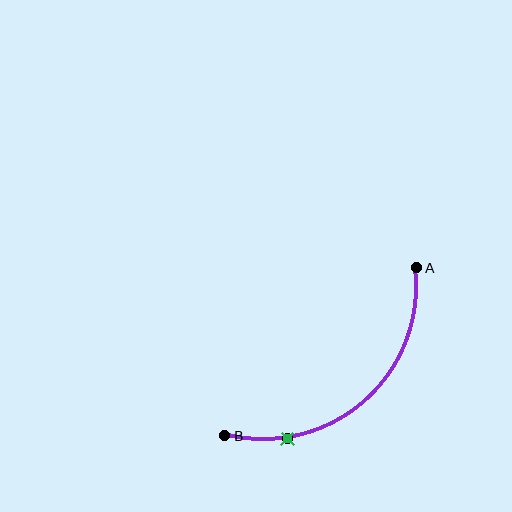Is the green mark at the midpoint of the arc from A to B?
No. The green mark lies on the arc but is closer to endpoint B. The arc midpoint would be at the point on the curve equidistant along the arc from both A and B.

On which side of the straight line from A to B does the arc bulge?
The arc bulges below and to the right of the straight line connecting A and B.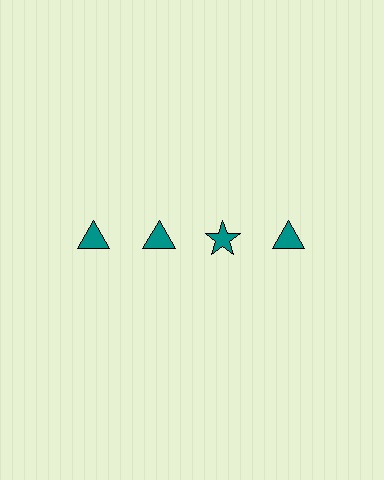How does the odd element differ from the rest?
It has a different shape: star instead of triangle.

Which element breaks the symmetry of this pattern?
The teal star in the top row, center column breaks the symmetry. All other shapes are teal triangles.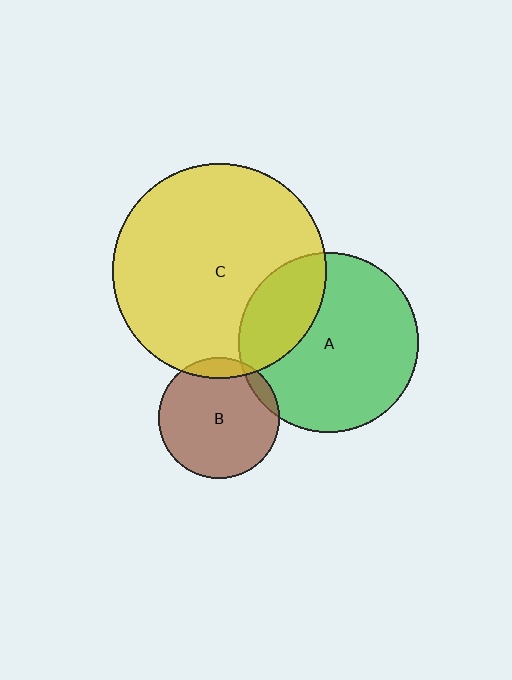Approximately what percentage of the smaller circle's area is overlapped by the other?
Approximately 25%.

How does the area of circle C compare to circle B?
Approximately 3.1 times.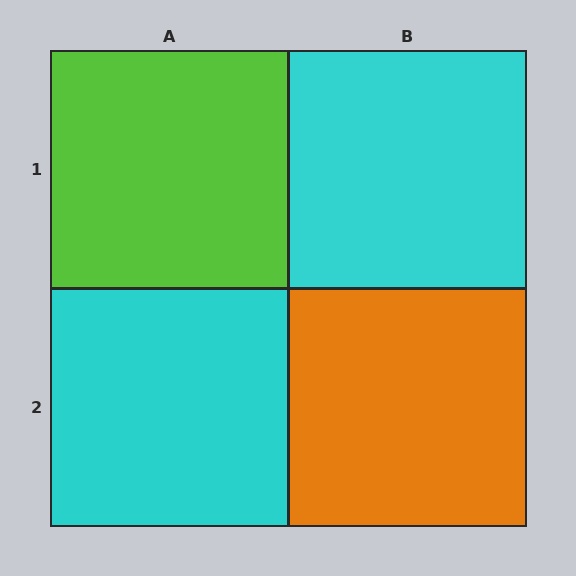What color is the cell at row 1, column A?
Lime.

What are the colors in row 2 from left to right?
Cyan, orange.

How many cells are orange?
1 cell is orange.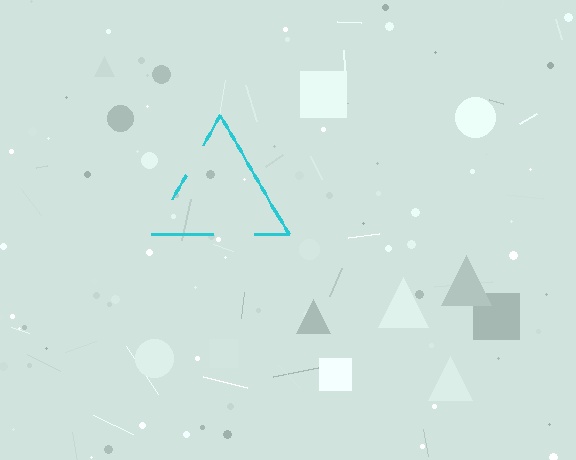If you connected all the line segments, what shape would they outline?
They would outline a triangle.